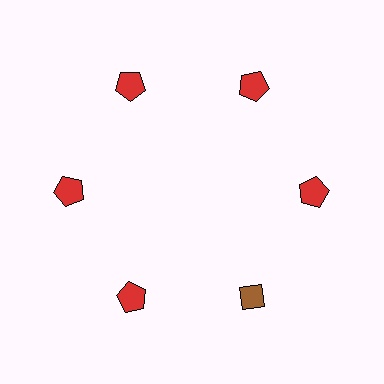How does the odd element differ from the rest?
It differs in both color (brown instead of red) and shape (diamond instead of pentagon).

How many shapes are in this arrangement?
There are 6 shapes arranged in a ring pattern.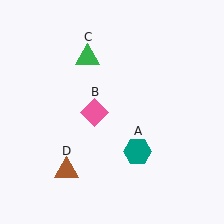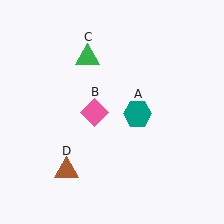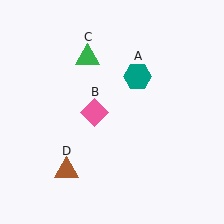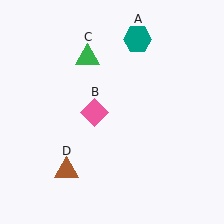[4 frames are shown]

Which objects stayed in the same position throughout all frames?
Pink diamond (object B) and green triangle (object C) and brown triangle (object D) remained stationary.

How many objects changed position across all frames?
1 object changed position: teal hexagon (object A).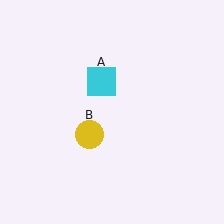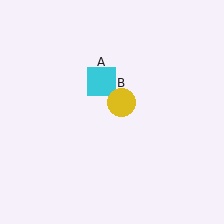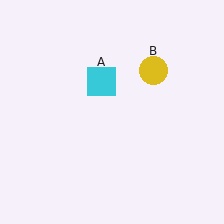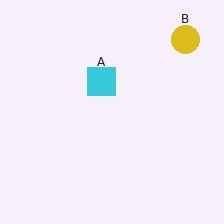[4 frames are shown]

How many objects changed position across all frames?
1 object changed position: yellow circle (object B).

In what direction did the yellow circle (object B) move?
The yellow circle (object B) moved up and to the right.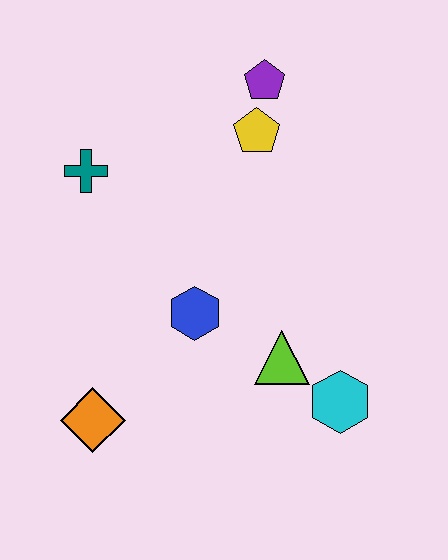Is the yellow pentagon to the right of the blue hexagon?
Yes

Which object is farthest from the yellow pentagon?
The orange diamond is farthest from the yellow pentagon.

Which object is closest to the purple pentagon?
The yellow pentagon is closest to the purple pentagon.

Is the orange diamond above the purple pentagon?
No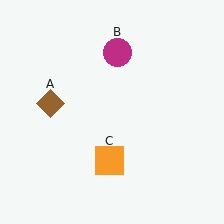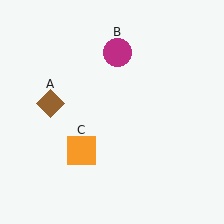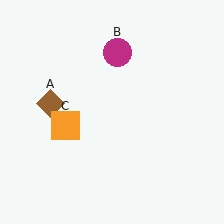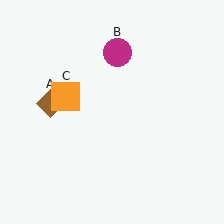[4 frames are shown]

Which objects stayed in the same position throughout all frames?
Brown diamond (object A) and magenta circle (object B) remained stationary.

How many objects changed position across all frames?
1 object changed position: orange square (object C).